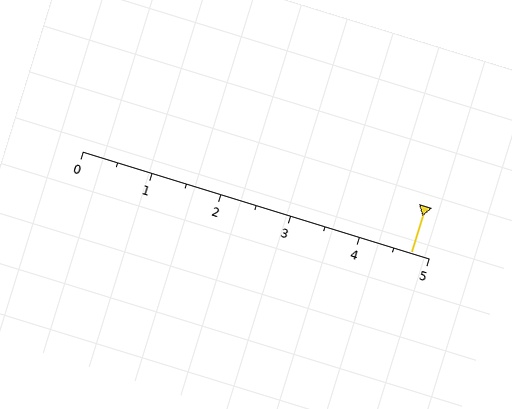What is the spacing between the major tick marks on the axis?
The major ticks are spaced 1 apart.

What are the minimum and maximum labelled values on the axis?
The axis runs from 0 to 5.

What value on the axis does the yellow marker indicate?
The marker indicates approximately 4.8.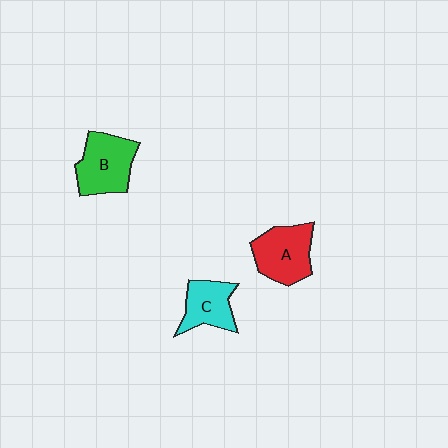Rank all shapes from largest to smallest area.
From largest to smallest: B (green), A (red), C (cyan).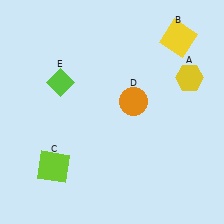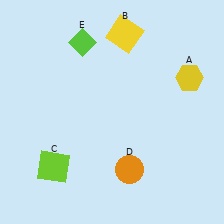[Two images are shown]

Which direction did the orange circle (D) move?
The orange circle (D) moved down.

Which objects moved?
The objects that moved are: the yellow square (B), the orange circle (D), the lime diamond (E).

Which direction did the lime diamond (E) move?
The lime diamond (E) moved up.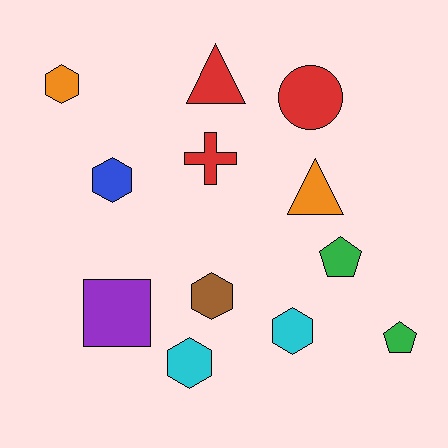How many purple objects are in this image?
There is 1 purple object.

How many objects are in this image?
There are 12 objects.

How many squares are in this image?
There is 1 square.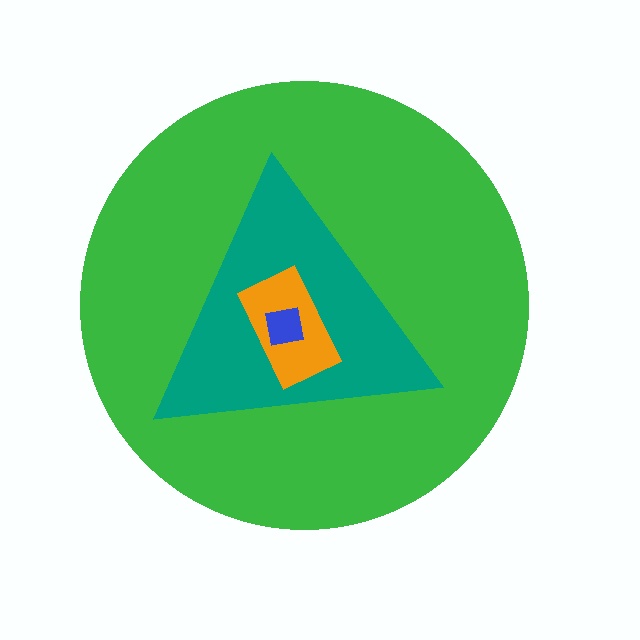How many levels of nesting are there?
4.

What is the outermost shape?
The green circle.